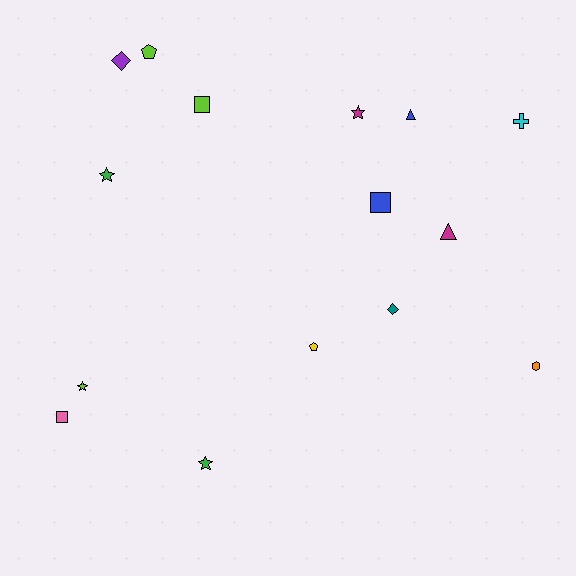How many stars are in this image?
There are 4 stars.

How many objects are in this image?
There are 15 objects.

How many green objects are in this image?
There are 2 green objects.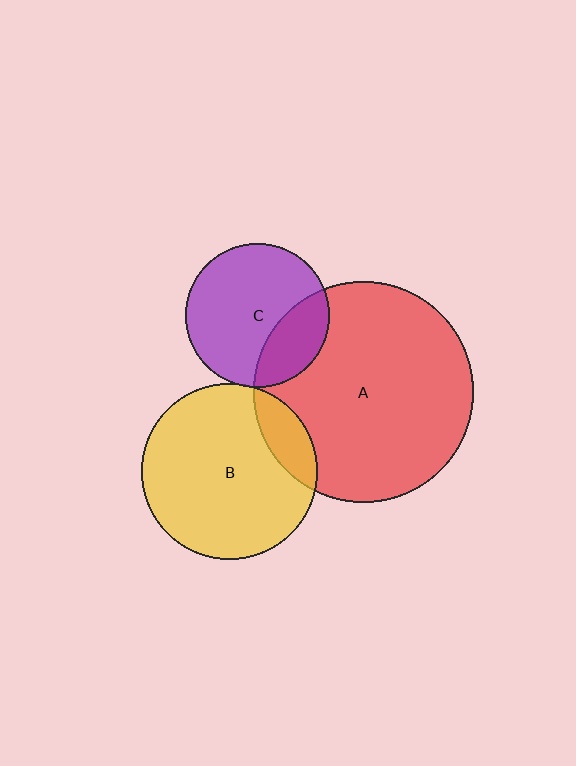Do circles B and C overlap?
Yes.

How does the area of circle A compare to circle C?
Approximately 2.3 times.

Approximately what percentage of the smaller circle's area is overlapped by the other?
Approximately 5%.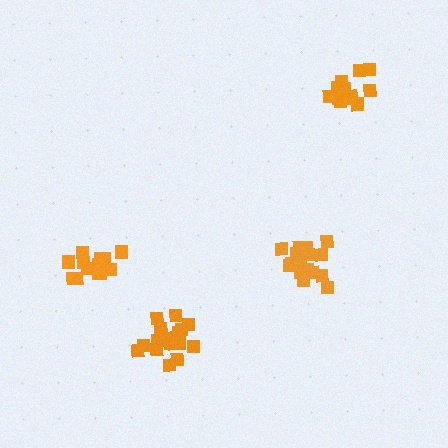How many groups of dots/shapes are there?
There are 4 groups.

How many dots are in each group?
Group 1: 20 dots, Group 2: 14 dots, Group 3: 16 dots, Group 4: 14 dots (64 total).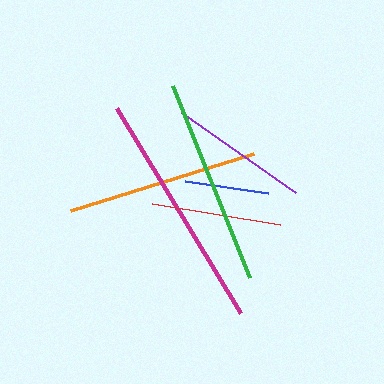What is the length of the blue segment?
The blue segment is approximately 84 pixels long.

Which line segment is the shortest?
The blue line is the shortest at approximately 84 pixels.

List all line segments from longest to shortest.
From longest to shortest: magenta, green, orange, purple, red, blue.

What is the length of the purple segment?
The purple segment is approximately 140 pixels long.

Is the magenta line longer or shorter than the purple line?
The magenta line is longer than the purple line.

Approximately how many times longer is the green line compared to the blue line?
The green line is approximately 2.5 times the length of the blue line.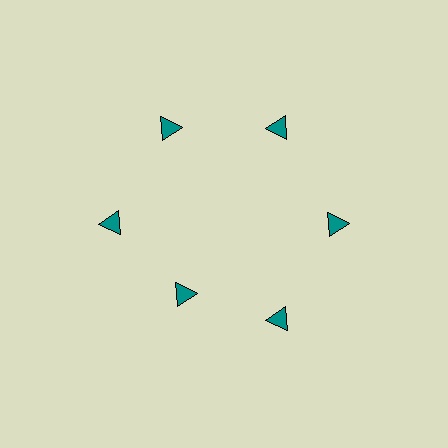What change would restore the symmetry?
The symmetry would be restored by moving it outward, back onto the ring so that all 6 triangles sit at equal angles and equal distance from the center.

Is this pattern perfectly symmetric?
No. The 6 teal triangles are arranged in a ring, but one element near the 7 o'clock position is pulled inward toward the center, breaking the 6-fold rotational symmetry.